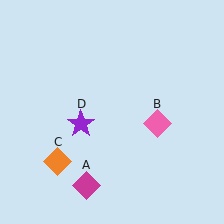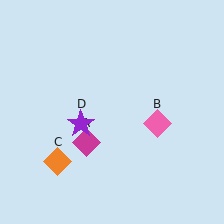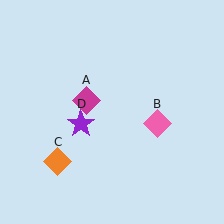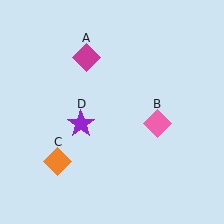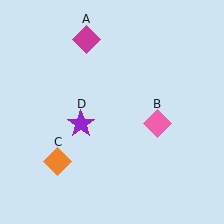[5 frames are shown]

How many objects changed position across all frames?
1 object changed position: magenta diamond (object A).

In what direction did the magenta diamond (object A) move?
The magenta diamond (object A) moved up.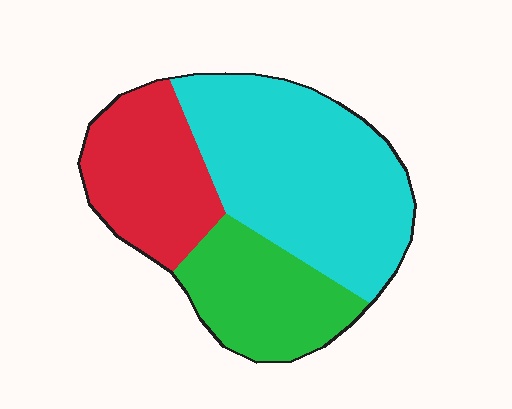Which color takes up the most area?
Cyan, at roughly 50%.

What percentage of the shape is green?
Green covers 24% of the shape.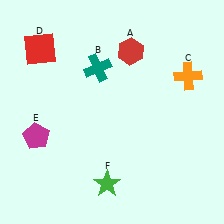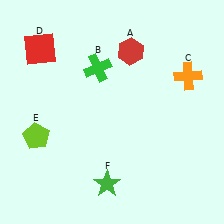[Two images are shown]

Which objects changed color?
B changed from teal to green. E changed from magenta to lime.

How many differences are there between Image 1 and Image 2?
There are 2 differences between the two images.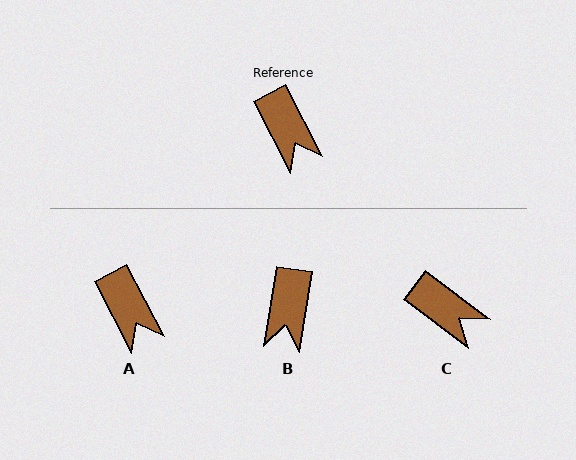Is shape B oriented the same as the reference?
No, it is off by about 36 degrees.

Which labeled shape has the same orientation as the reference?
A.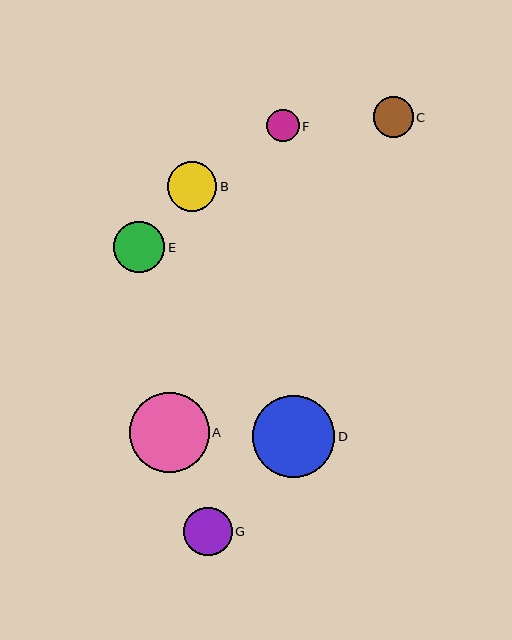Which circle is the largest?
Circle D is the largest with a size of approximately 82 pixels.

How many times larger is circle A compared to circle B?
Circle A is approximately 1.6 times the size of circle B.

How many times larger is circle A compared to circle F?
Circle A is approximately 2.4 times the size of circle F.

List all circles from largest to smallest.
From largest to smallest: D, A, E, B, G, C, F.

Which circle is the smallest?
Circle F is the smallest with a size of approximately 33 pixels.